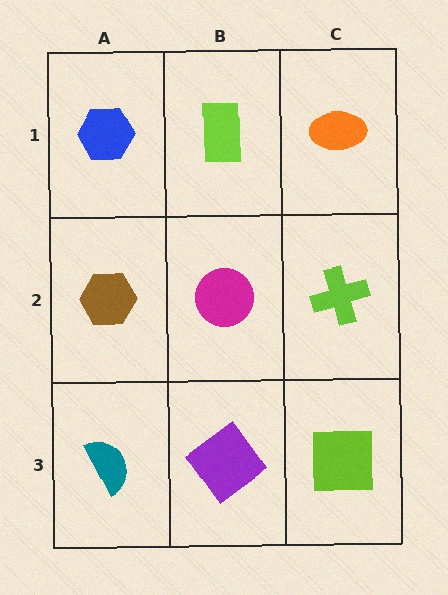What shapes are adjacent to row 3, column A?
A brown hexagon (row 2, column A), a purple diamond (row 3, column B).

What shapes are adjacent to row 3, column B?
A magenta circle (row 2, column B), a teal semicircle (row 3, column A), a lime square (row 3, column C).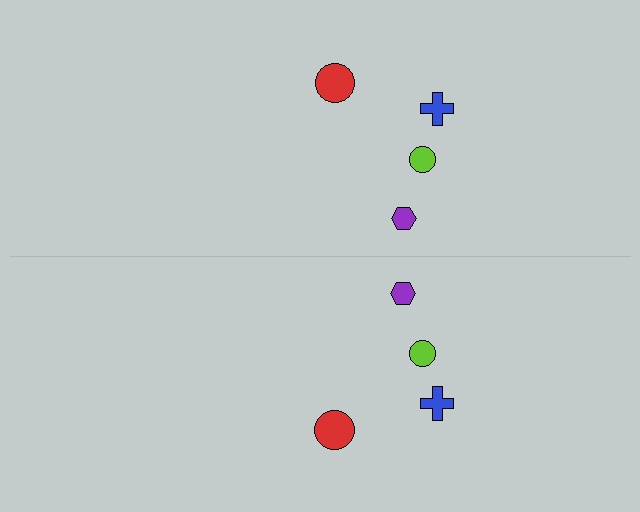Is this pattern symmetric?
Yes, this pattern has bilateral (reflection) symmetry.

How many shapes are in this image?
There are 8 shapes in this image.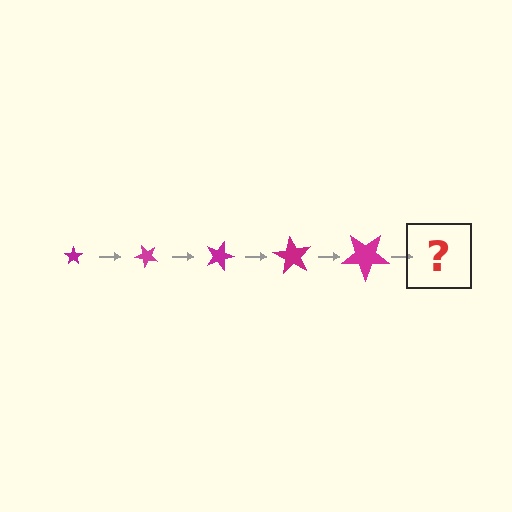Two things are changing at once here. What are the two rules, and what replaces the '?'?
The two rules are that the star grows larger each step and it rotates 45 degrees each step. The '?' should be a star, larger than the previous one and rotated 225 degrees from the start.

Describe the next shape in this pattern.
It should be a star, larger than the previous one and rotated 225 degrees from the start.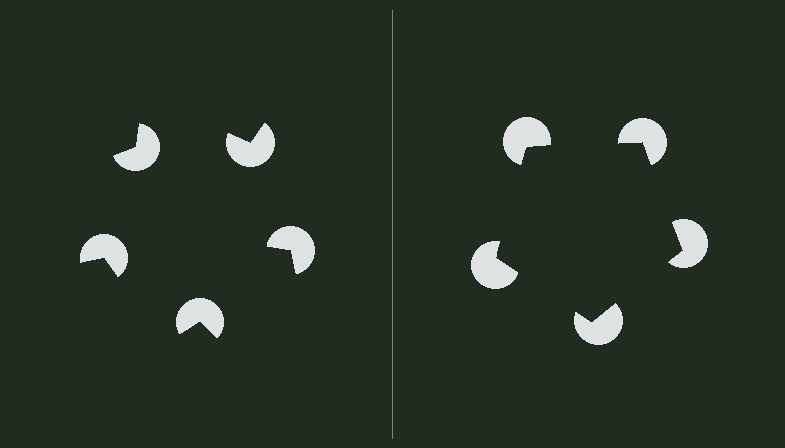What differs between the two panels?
The pac-man discs are positioned identically on both sides; only the wedge orientations differ. On the right they align to a pentagon; on the left they are misaligned.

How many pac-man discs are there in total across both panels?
10 — 5 on each side.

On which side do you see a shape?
An illusory pentagon appears on the right side. On the left side the wedge cuts are rotated, so no coherent shape forms.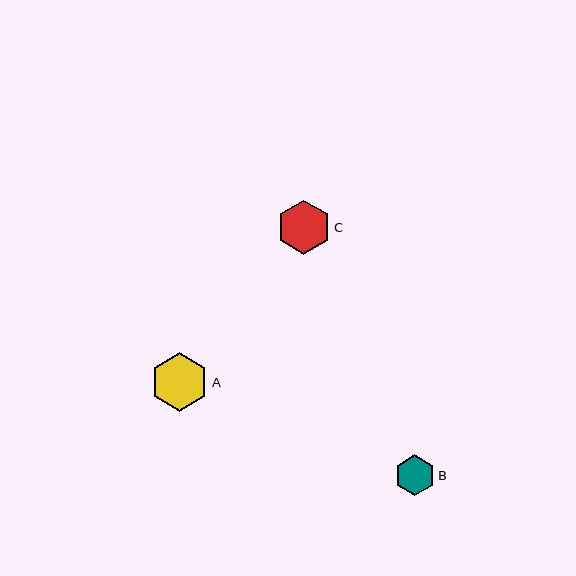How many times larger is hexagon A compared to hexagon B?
Hexagon A is approximately 1.4 times the size of hexagon B.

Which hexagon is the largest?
Hexagon A is the largest with a size of approximately 58 pixels.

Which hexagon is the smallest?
Hexagon B is the smallest with a size of approximately 41 pixels.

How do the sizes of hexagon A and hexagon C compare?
Hexagon A and hexagon C are approximately the same size.